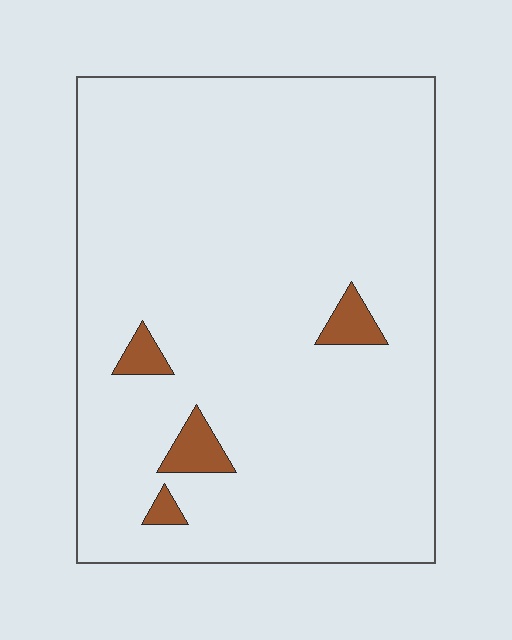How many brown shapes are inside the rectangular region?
4.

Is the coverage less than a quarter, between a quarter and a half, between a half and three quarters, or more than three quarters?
Less than a quarter.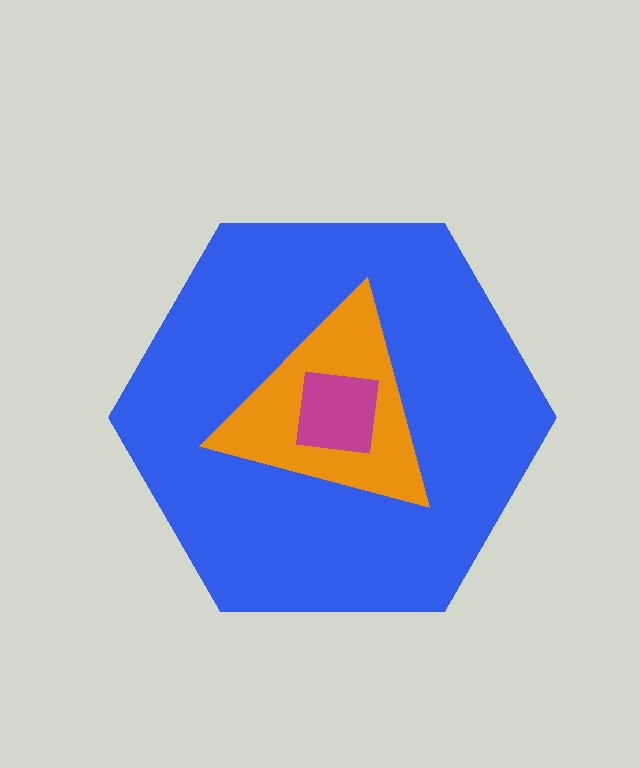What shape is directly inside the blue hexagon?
The orange triangle.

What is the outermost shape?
The blue hexagon.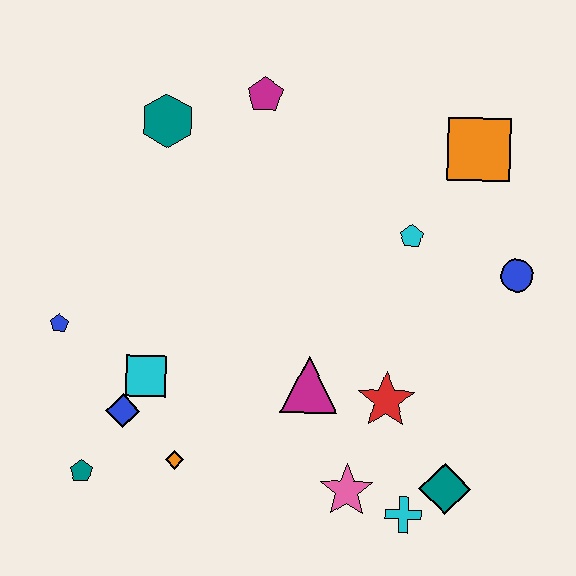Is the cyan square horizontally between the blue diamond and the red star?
Yes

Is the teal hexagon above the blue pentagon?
Yes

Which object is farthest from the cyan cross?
The teal hexagon is farthest from the cyan cross.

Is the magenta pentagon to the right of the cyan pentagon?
No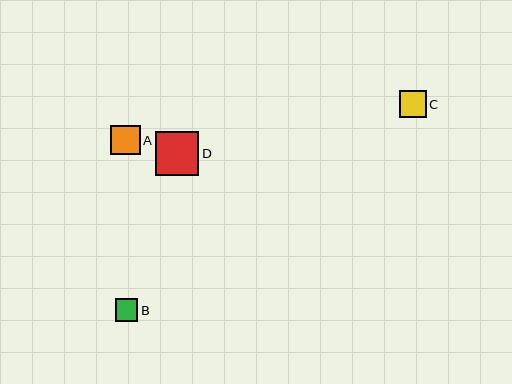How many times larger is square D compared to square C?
Square D is approximately 1.6 times the size of square C.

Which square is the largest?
Square D is the largest with a size of approximately 43 pixels.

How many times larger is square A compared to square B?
Square A is approximately 1.3 times the size of square B.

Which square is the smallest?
Square B is the smallest with a size of approximately 22 pixels.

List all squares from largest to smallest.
From largest to smallest: D, A, C, B.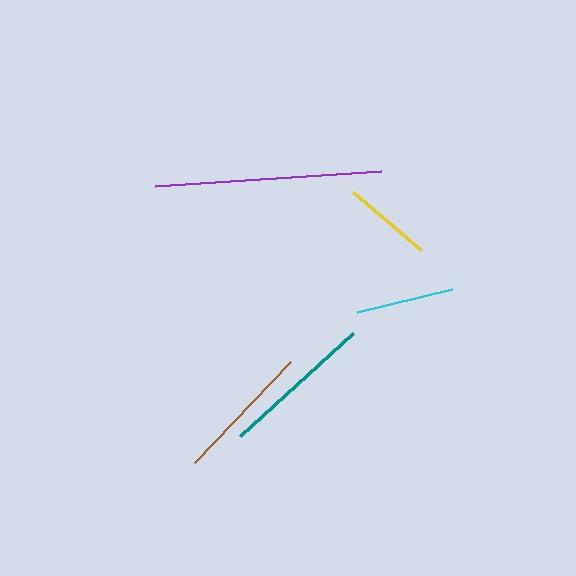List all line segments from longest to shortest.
From longest to shortest: purple, teal, brown, cyan, yellow.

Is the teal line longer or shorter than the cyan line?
The teal line is longer than the cyan line.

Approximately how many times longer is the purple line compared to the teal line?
The purple line is approximately 1.5 times the length of the teal line.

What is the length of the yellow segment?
The yellow segment is approximately 89 pixels long.